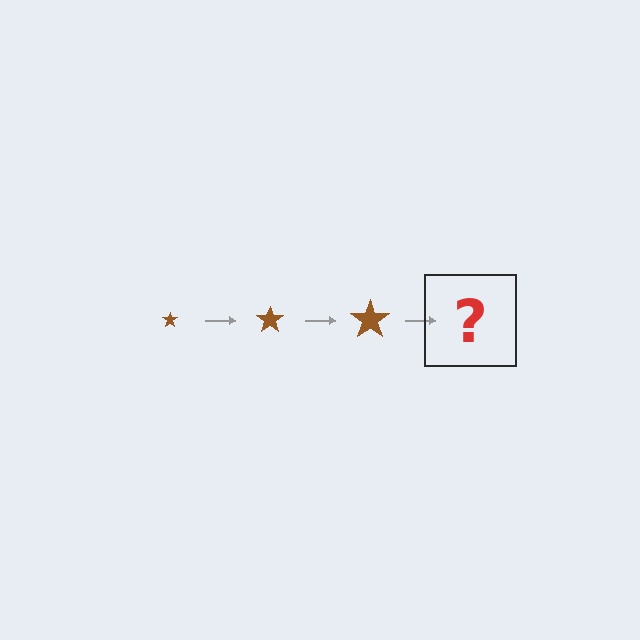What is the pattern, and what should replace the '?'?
The pattern is that the star gets progressively larger each step. The '?' should be a brown star, larger than the previous one.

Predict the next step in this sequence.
The next step is a brown star, larger than the previous one.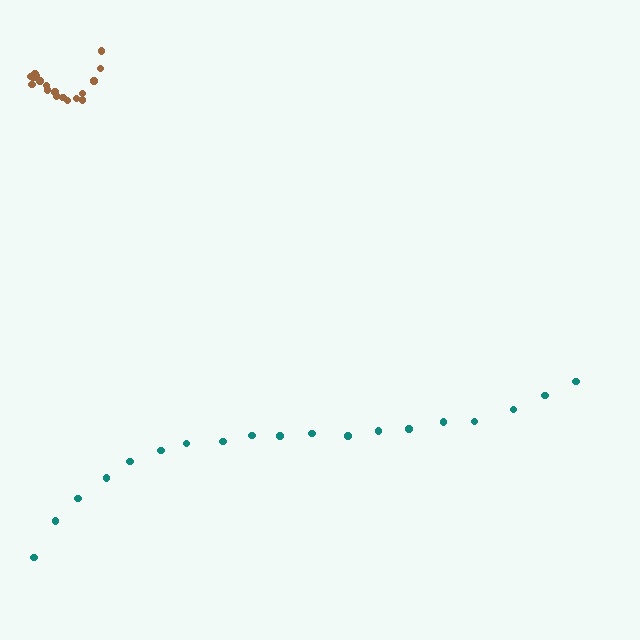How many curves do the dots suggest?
There are 2 distinct paths.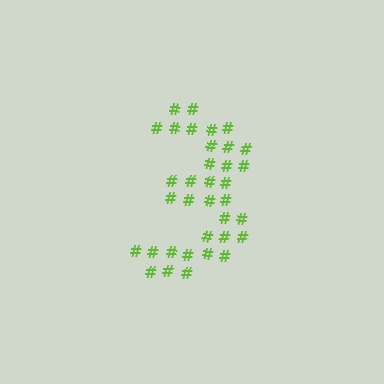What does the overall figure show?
The overall figure shows the digit 3.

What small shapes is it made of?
It is made of small hash symbols.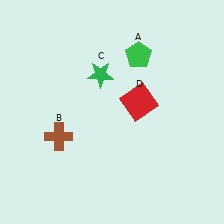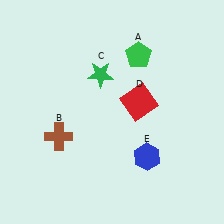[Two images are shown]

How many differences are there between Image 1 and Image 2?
There is 1 difference between the two images.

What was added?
A blue hexagon (E) was added in Image 2.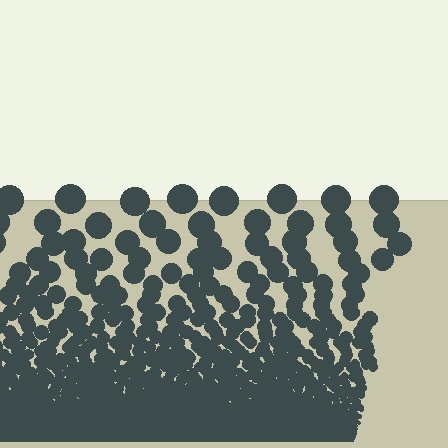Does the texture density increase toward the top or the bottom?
Density increases toward the bottom.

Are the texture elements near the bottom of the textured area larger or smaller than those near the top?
Smaller. The gradient is inverted — elements near the bottom are smaller and denser.